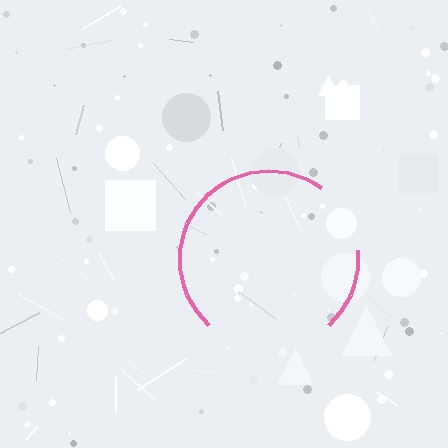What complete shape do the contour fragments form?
The contour fragments form a circle.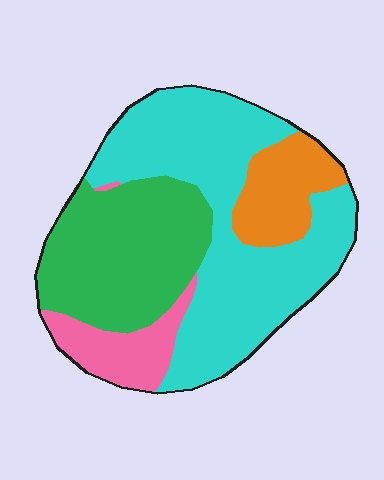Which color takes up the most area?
Cyan, at roughly 50%.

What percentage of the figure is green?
Green covers around 30% of the figure.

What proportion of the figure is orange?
Orange covers around 10% of the figure.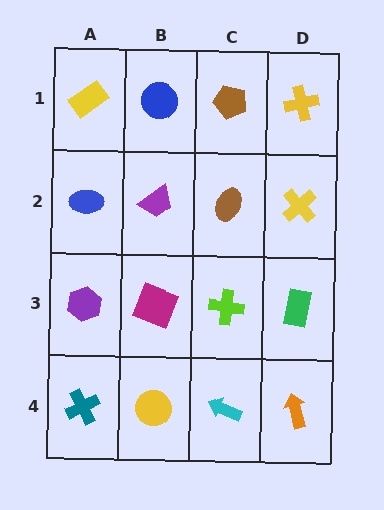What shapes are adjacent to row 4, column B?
A magenta square (row 3, column B), a teal cross (row 4, column A), a cyan arrow (row 4, column C).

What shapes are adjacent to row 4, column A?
A purple hexagon (row 3, column A), a yellow circle (row 4, column B).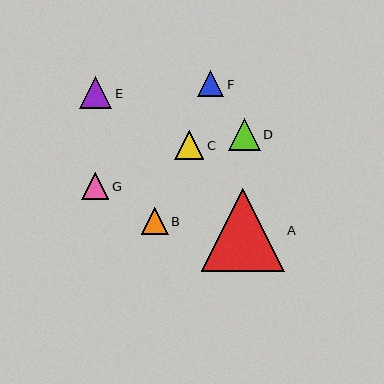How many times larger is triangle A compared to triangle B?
Triangle A is approximately 3.1 times the size of triangle B.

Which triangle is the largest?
Triangle A is the largest with a size of approximately 83 pixels.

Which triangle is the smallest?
Triangle F is the smallest with a size of approximately 26 pixels.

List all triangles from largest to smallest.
From largest to smallest: A, E, D, C, G, B, F.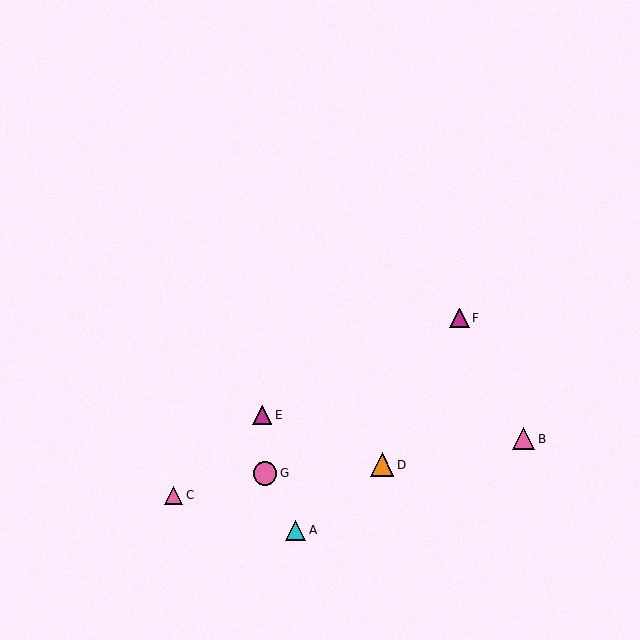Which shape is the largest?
The pink circle (labeled G) is the largest.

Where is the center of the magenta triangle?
The center of the magenta triangle is at (459, 318).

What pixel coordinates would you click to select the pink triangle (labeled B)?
Click at (523, 439) to select the pink triangle B.